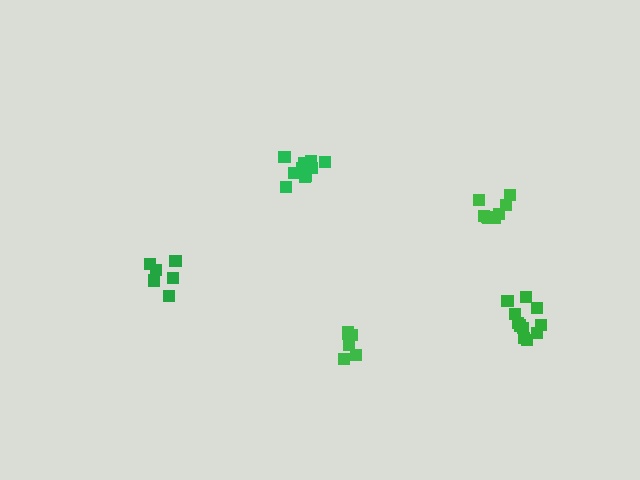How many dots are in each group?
Group 1: 6 dots, Group 2: 11 dots, Group 3: 12 dots, Group 4: 6 dots, Group 5: 8 dots (43 total).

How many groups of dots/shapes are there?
There are 5 groups.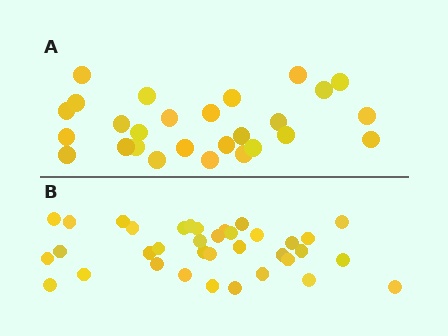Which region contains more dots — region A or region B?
Region B (the bottom region) has more dots.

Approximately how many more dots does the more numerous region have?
Region B has roughly 8 or so more dots than region A.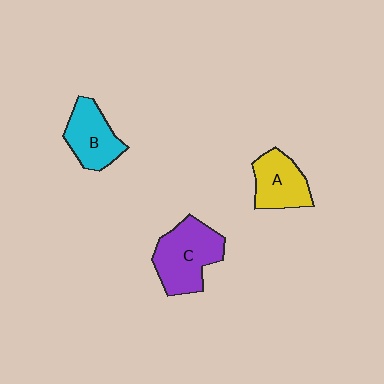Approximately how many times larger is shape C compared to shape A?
Approximately 1.4 times.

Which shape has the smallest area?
Shape A (yellow).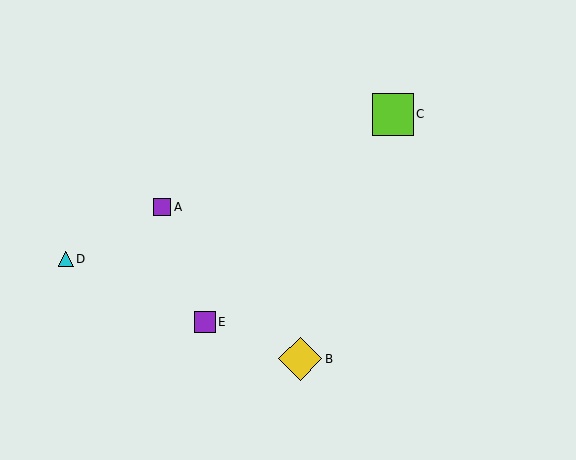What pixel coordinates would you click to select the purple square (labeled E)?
Click at (205, 322) to select the purple square E.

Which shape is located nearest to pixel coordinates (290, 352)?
The yellow diamond (labeled B) at (300, 359) is nearest to that location.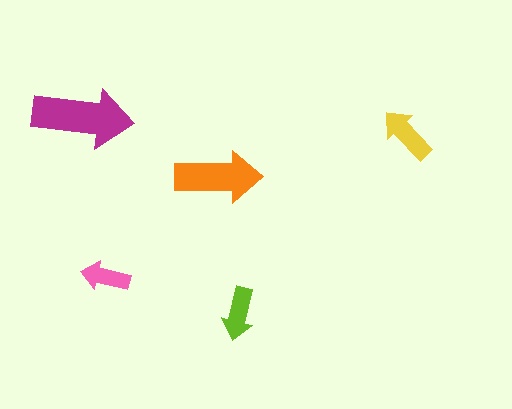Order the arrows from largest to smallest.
the magenta one, the orange one, the yellow one, the lime one, the pink one.